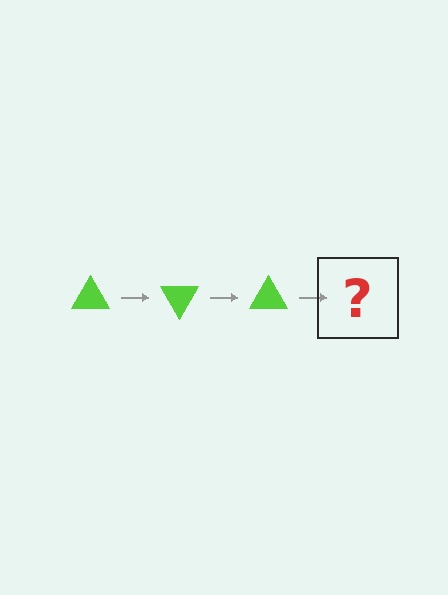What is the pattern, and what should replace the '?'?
The pattern is that the triangle rotates 60 degrees each step. The '?' should be a lime triangle rotated 180 degrees.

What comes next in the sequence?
The next element should be a lime triangle rotated 180 degrees.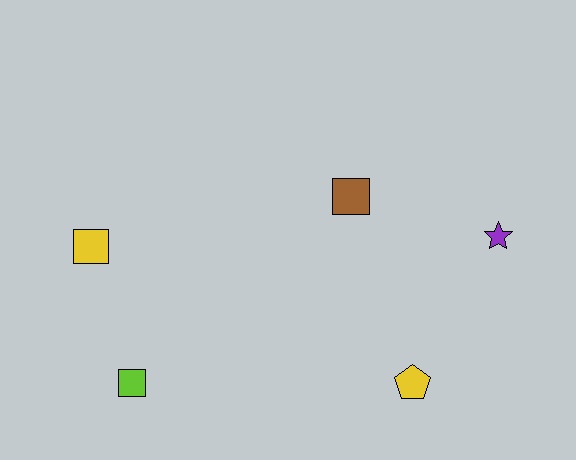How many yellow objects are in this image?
There are 2 yellow objects.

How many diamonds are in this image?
There are no diamonds.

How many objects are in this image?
There are 5 objects.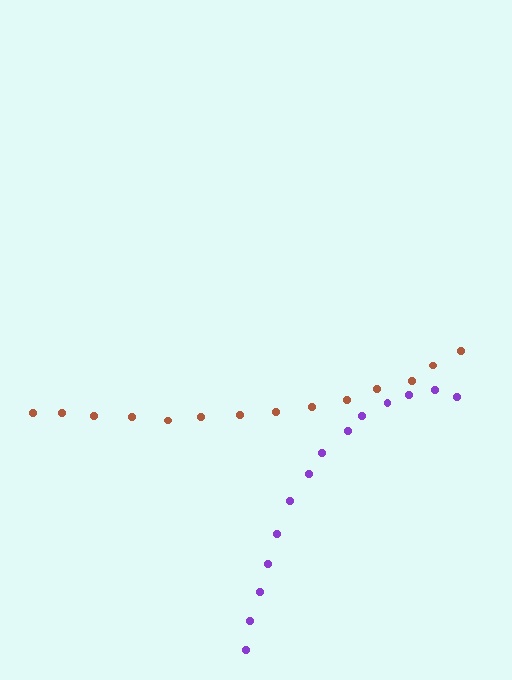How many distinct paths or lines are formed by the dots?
There are 2 distinct paths.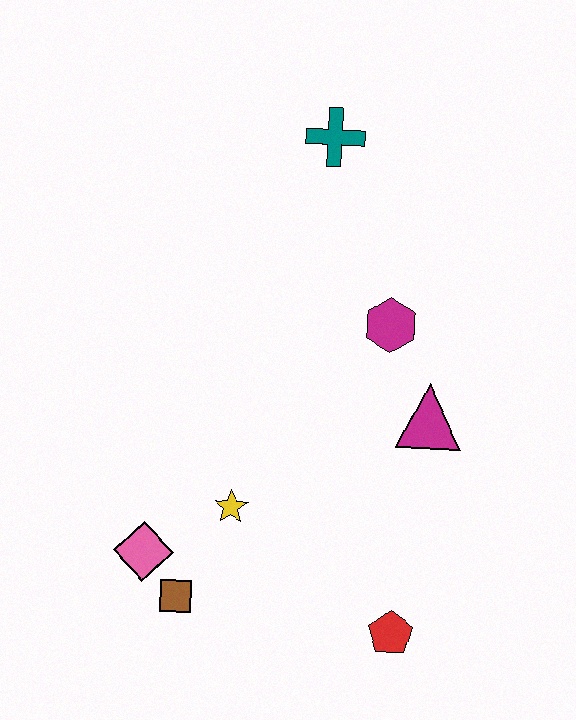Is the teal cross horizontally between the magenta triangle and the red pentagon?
No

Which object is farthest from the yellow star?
The teal cross is farthest from the yellow star.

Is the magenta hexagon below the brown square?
No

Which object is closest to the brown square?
The pink diamond is closest to the brown square.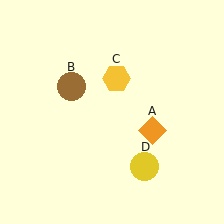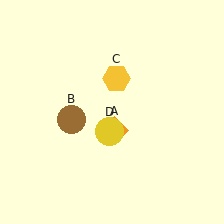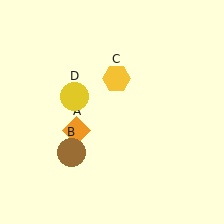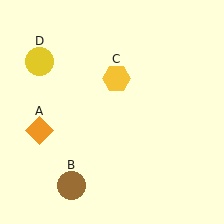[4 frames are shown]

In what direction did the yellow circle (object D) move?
The yellow circle (object D) moved up and to the left.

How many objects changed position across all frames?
3 objects changed position: orange diamond (object A), brown circle (object B), yellow circle (object D).